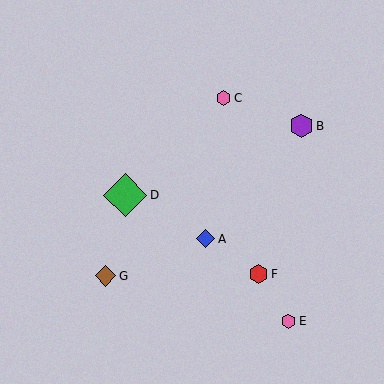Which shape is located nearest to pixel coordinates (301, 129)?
The purple hexagon (labeled B) at (302, 126) is nearest to that location.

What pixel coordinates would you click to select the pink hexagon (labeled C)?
Click at (223, 98) to select the pink hexagon C.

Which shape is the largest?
The green diamond (labeled D) is the largest.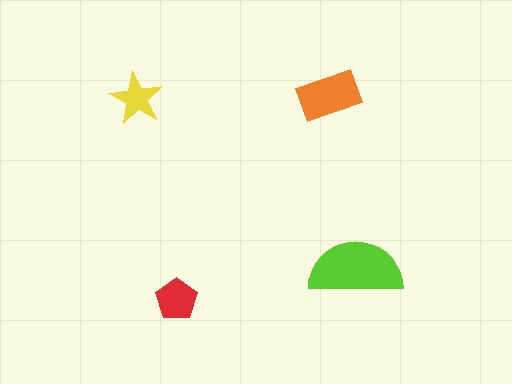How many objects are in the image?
There are 4 objects in the image.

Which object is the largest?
The lime semicircle.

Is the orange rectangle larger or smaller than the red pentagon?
Larger.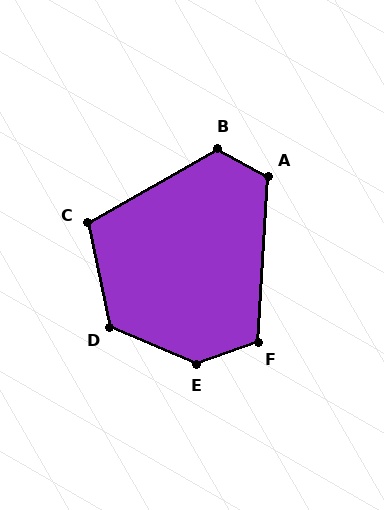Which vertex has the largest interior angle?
E, at approximately 137 degrees.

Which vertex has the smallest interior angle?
C, at approximately 108 degrees.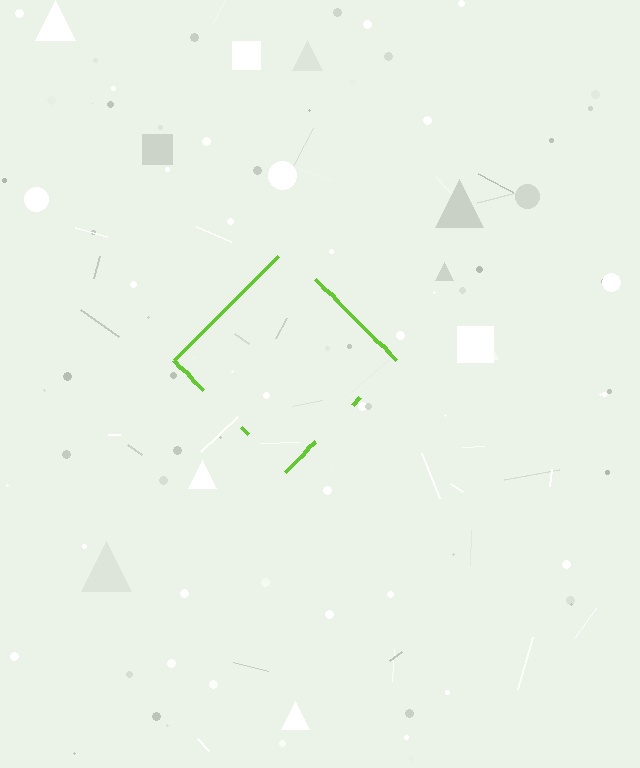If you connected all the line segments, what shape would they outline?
They would outline a diamond.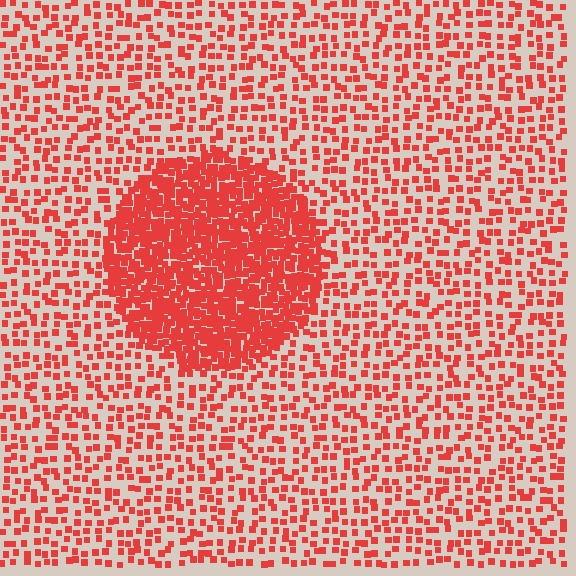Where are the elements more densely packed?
The elements are more densely packed inside the circle boundary.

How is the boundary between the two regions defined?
The boundary is defined by a change in element density (approximately 2.9x ratio). All elements are the same color, size, and shape.